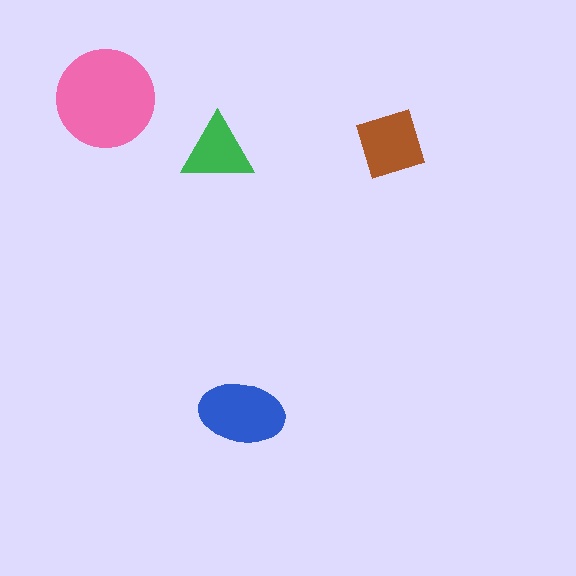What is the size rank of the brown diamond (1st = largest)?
3rd.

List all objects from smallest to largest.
The green triangle, the brown diamond, the blue ellipse, the pink circle.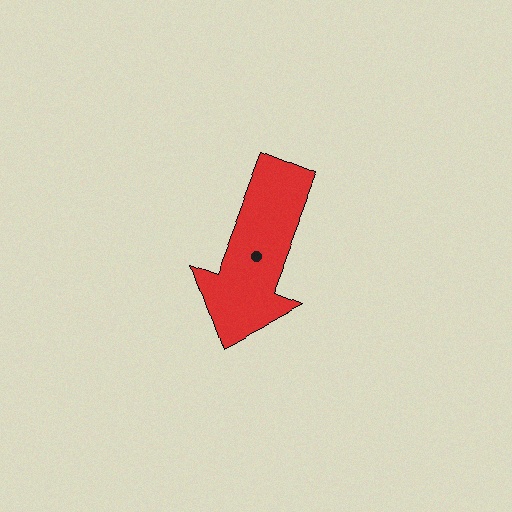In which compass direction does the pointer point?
South.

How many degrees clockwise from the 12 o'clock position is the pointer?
Approximately 201 degrees.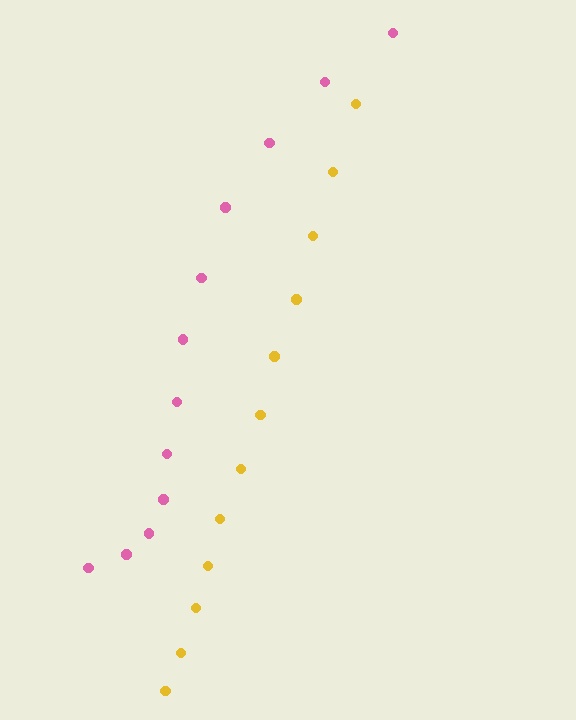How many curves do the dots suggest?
There are 2 distinct paths.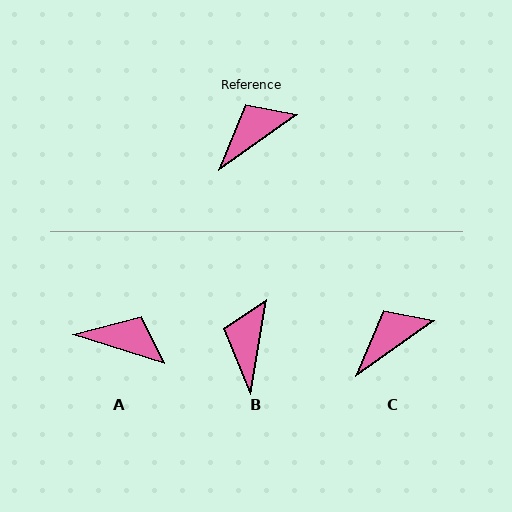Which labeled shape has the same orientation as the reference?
C.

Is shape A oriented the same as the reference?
No, it is off by about 53 degrees.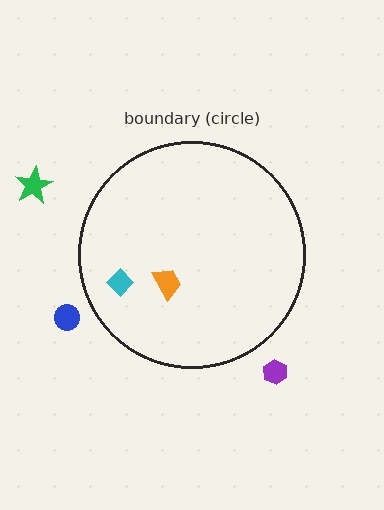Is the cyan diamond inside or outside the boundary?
Inside.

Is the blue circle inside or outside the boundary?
Outside.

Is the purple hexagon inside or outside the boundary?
Outside.